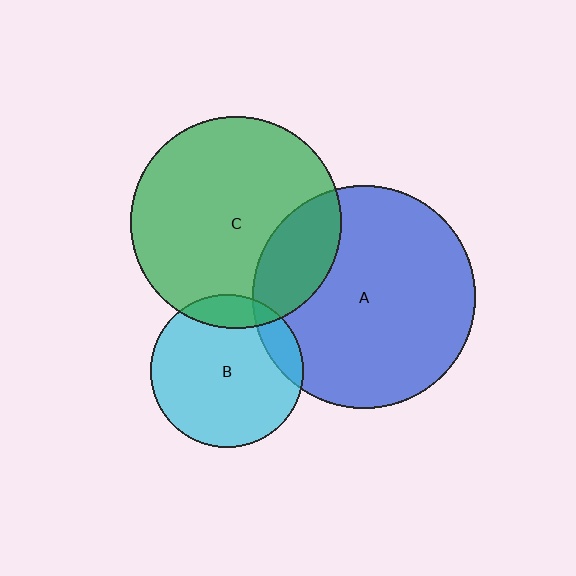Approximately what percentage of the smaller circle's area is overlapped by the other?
Approximately 20%.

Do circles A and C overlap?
Yes.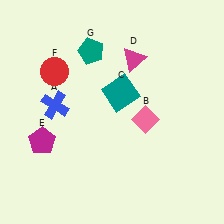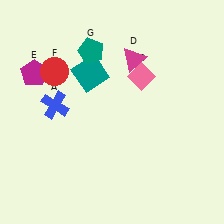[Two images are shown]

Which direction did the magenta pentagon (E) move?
The magenta pentagon (E) moved up.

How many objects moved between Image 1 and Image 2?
3 objects moved between the two images.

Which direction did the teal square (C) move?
The teal square (C) moved left.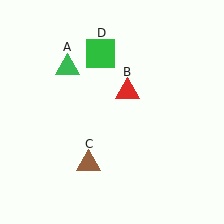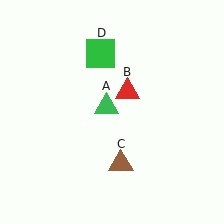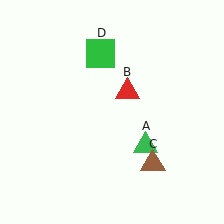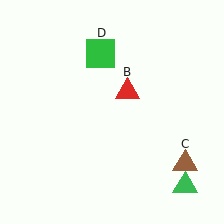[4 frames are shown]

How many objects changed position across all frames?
2 objects changed position: green triangle (object A), brown triangle (object C).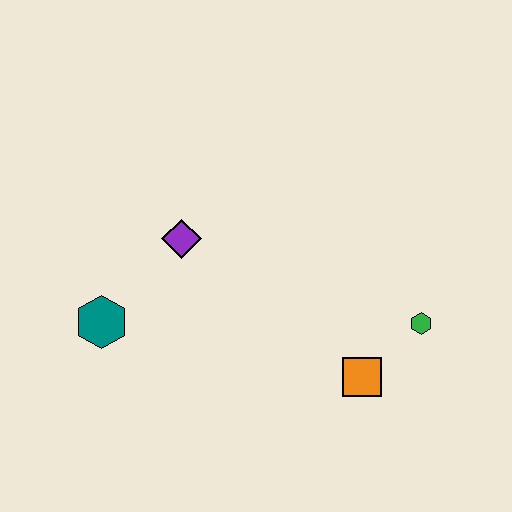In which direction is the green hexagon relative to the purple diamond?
The green hexagon is to the right of the purple diamond.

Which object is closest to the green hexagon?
The orange square is closest to the green hexagon.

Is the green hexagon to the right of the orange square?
Yes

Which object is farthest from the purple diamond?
The green hexagon is farthest from the purple diamond.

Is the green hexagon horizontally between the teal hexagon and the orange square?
No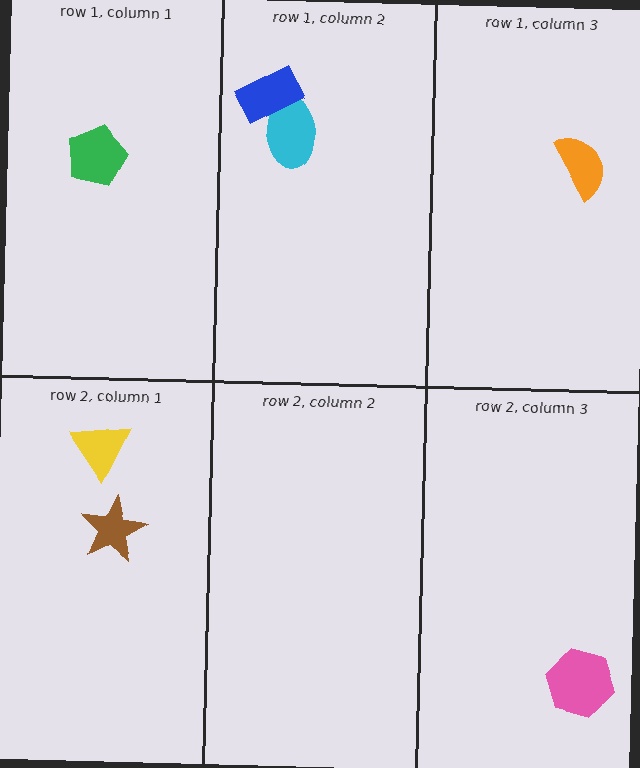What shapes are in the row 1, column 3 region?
The orange semicircle.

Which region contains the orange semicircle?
The row 1, column 3 region.